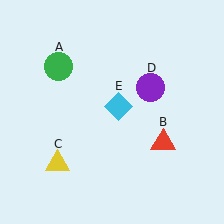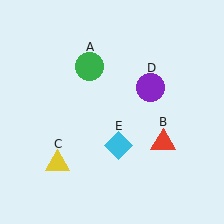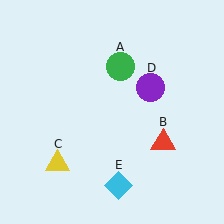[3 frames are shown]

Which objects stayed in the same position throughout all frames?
Red triangle (object B) and yellow triangle (object C) and purple circle (object D) remained stationary.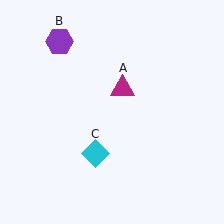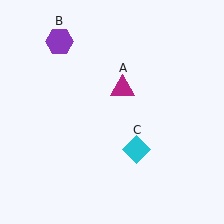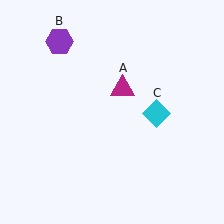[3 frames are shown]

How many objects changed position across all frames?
1 object changed position: cyan diamond (object C).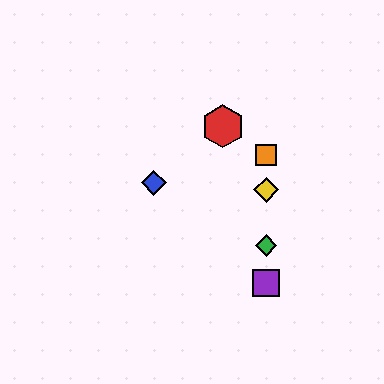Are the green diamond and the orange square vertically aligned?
Yes, both are at x≈266.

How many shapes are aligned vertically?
4 shapes (the green diamond, the yellow diamond, the purple square, the orange square) are aligned vertically.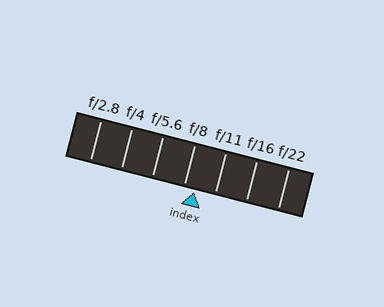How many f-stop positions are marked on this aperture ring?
There are 7 f-stop positions marked.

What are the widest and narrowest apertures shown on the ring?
The widest aperture shown is f/2.8 and the narrowest is f/22.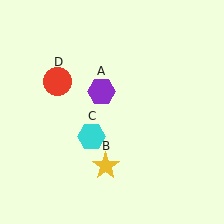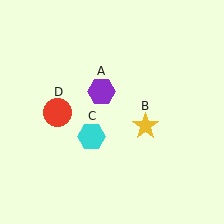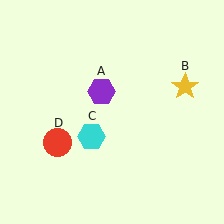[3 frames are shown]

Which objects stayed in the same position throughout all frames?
Purple hexagon (object A) and cyan hexagon (object C) remained stationary.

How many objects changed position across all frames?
2 objects changed position: yellow star (object B), red circle (object D).